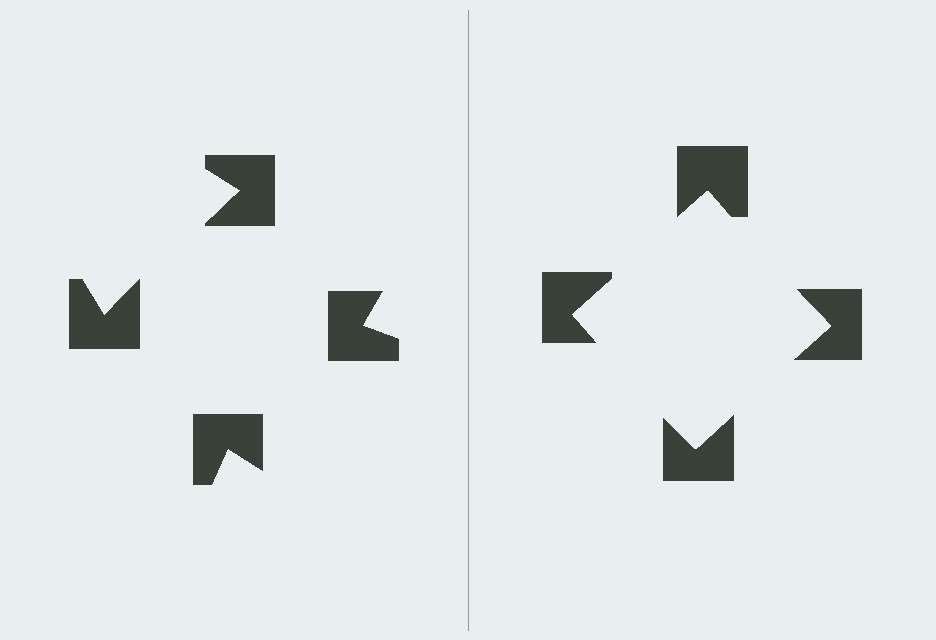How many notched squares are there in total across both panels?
8 — 4 on each side.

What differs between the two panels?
The notched squares are positioned identically on both sides; only the wedge orientations differ. On the right they align to a square; on the left they are misaligned.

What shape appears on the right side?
An illusory square.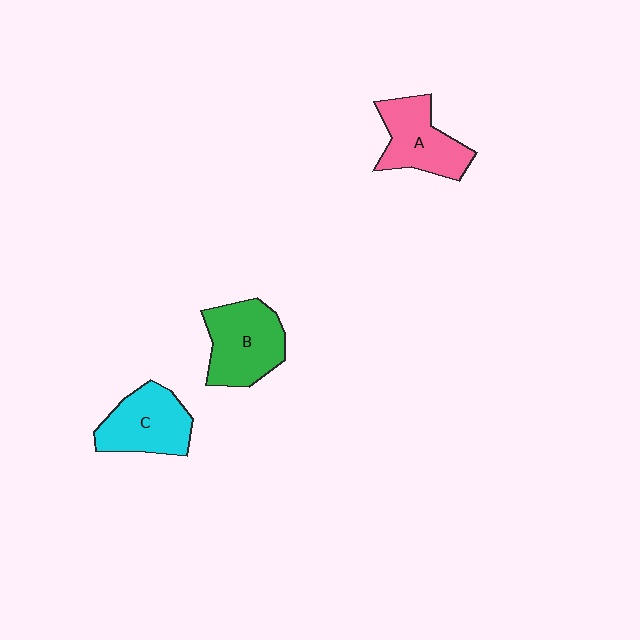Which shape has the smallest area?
Shape A (pink).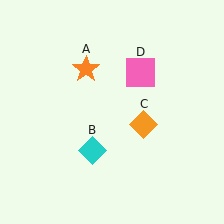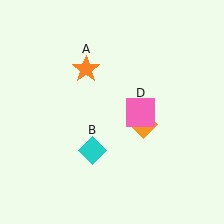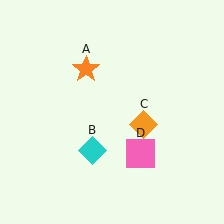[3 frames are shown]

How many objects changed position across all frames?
1 object changed position: pink square (object D).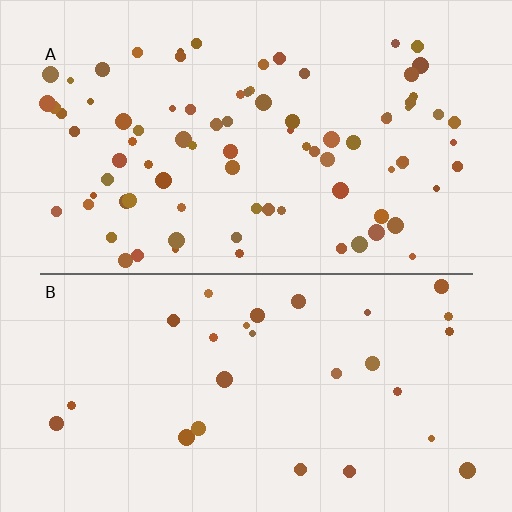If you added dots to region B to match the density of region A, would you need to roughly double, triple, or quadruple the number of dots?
Approximately triple.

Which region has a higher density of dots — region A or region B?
A (the top).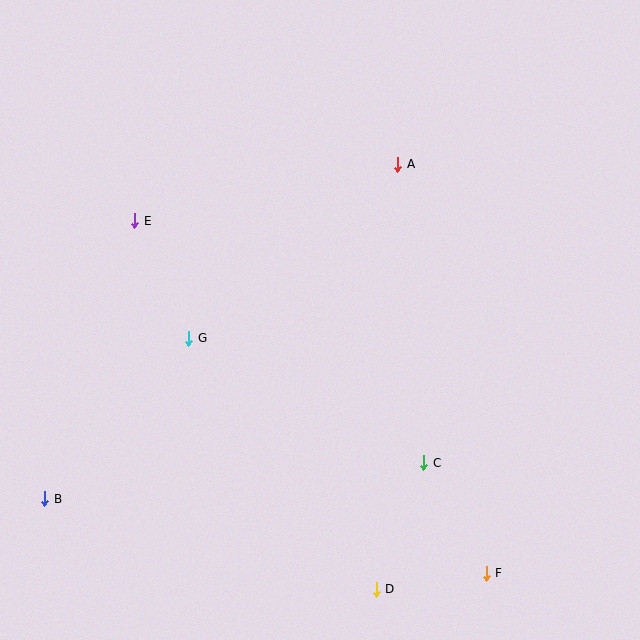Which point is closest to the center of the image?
Point G at (189, 338) is closest to the center.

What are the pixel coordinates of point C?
Point C is at (424, 463).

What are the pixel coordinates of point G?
Point G is at (189, 338).